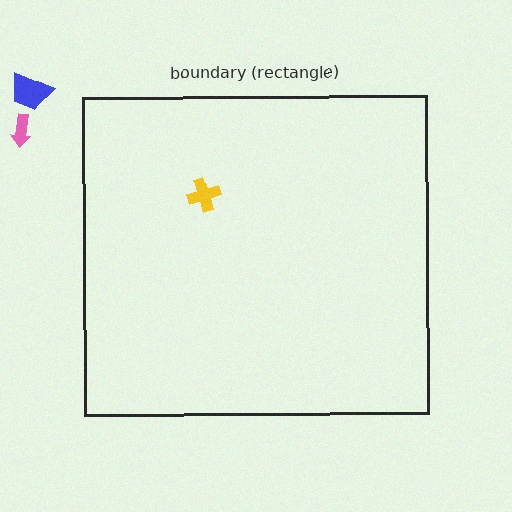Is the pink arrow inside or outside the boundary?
Outside.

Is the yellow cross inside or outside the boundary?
Inside.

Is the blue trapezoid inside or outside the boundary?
Outside.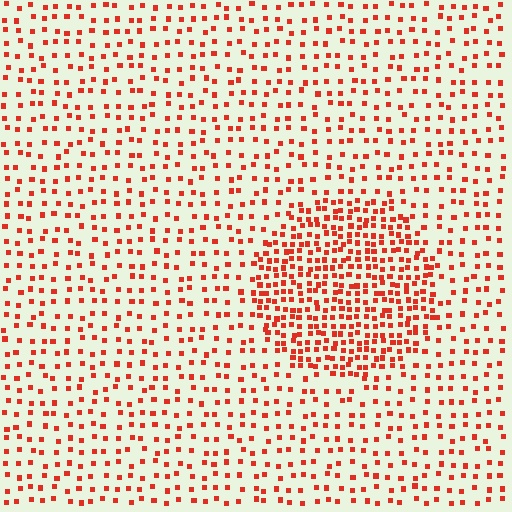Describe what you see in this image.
The image contains small red elements arranged at two different densities. A circle-shaped region is visible where the elements are more densely packed than the surrounding area.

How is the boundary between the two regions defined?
The boundary is defined by a change in element density (approximately 2.3x ratio). All elements are the same color, size, and shape.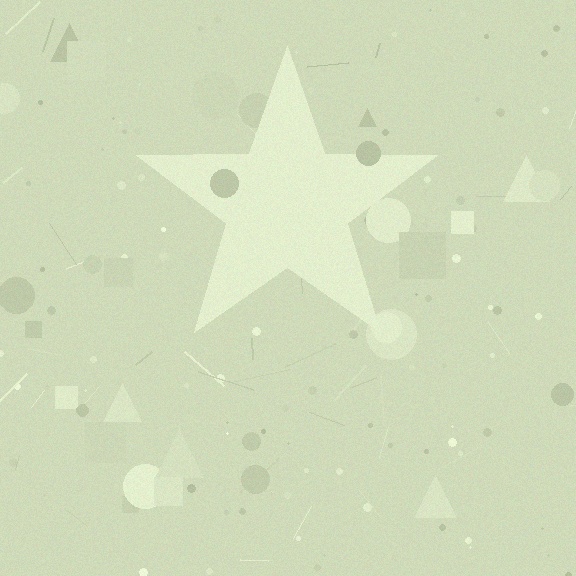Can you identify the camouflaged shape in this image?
The camouflaged shape is a star.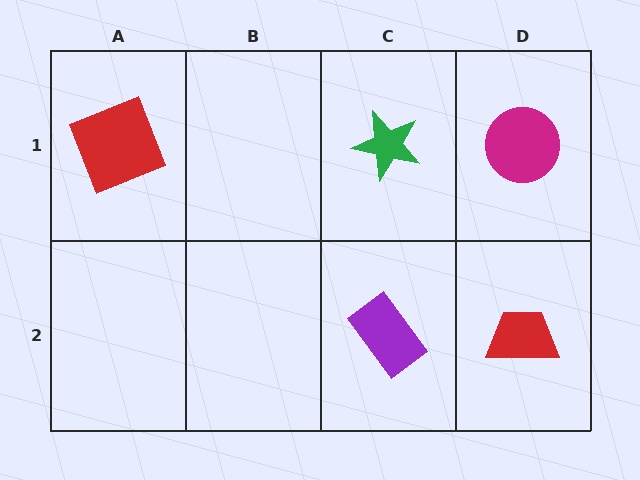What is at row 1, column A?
A red square.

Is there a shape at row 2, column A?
No, that cell is empty.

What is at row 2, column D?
A red trapezoid.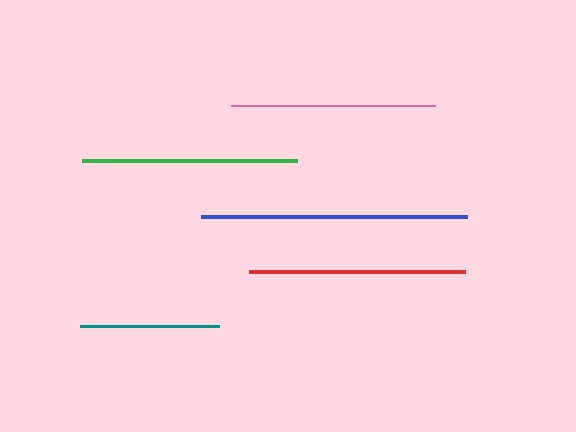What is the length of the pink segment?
The pink segment is approximately 205 pixels long.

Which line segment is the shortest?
The teal line is the shortest at approximately 139 pixels.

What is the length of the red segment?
The red segment is approximately 217 pixels long.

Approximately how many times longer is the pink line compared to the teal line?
The pink line is approximately 1.5 times the length of the teal line.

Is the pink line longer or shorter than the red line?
The red line is longer than the pink line.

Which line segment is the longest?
The blue line is the longest at approximately 266 pixels.